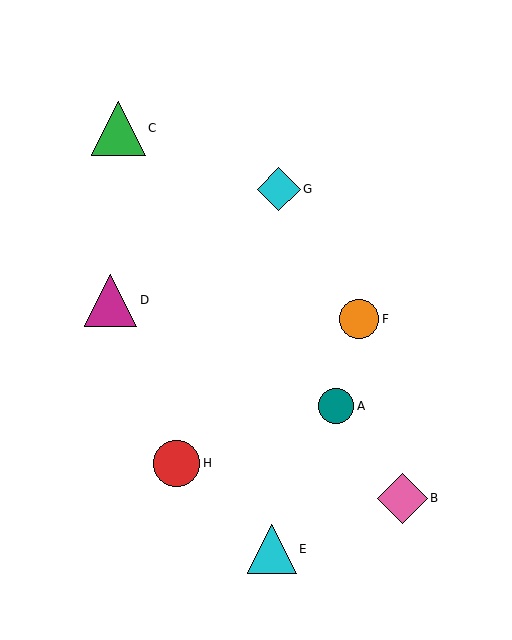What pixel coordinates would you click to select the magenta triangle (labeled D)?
Click at (111, 300) to select the magenta triangle D.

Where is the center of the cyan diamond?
The center of the cyan diamond is at (279, 189).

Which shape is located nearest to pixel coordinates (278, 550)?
The cyan triangle (labeled E) at (272, 549) is nearest to that location.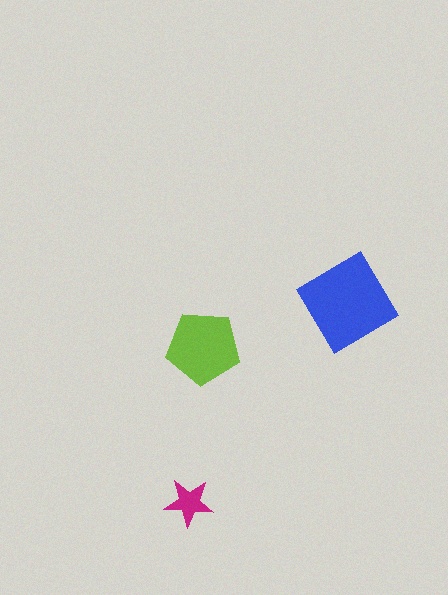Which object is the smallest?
The magenta star.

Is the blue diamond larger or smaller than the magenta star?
Larger.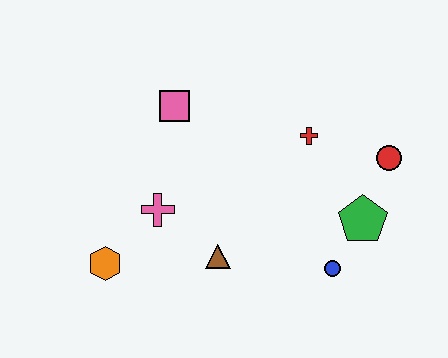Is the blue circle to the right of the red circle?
No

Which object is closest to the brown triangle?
The pink cross is closest to the brown triangle.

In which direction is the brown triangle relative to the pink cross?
The brown triangle is to the right of the pink cross.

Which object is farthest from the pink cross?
The red circle is farthest from the pink cross.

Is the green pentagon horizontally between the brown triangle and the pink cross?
No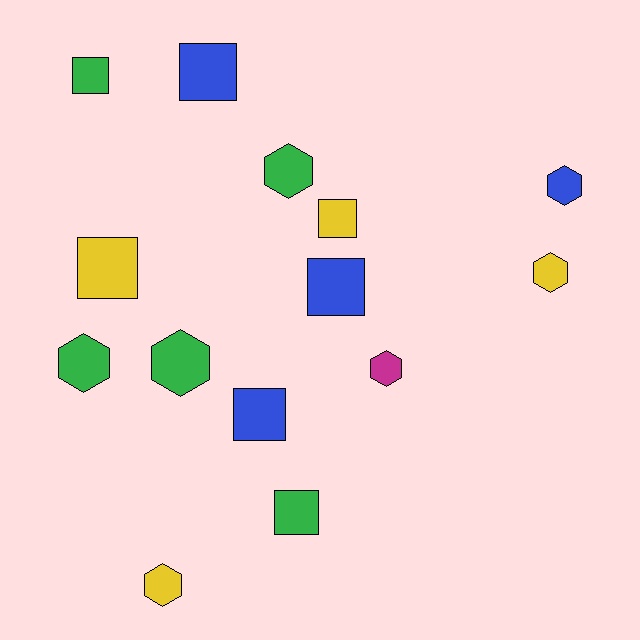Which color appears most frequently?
Green, with 5 objects.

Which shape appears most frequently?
Hexagon, with 7 objects.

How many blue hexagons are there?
There is 1 blue hexagon.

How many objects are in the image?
There are 14 objects.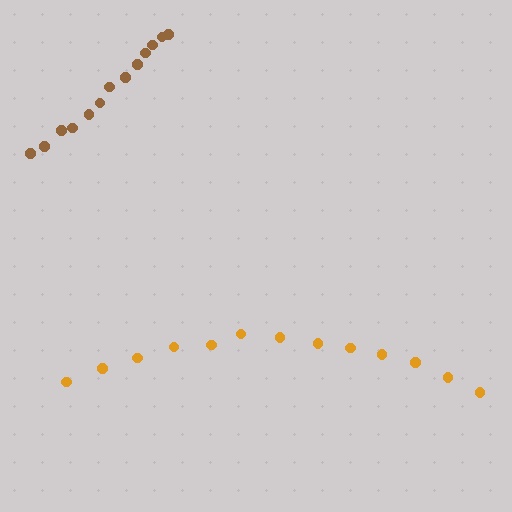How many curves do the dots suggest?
There are 2 distinct paths.